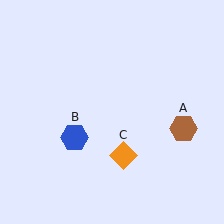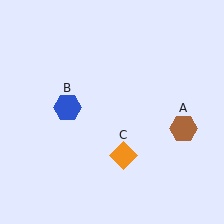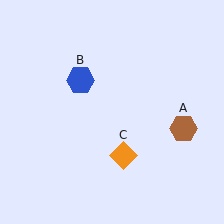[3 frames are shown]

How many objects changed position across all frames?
1 object changed position: blue hexagon (object B).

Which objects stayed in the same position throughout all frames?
Brown hexagon (object A) and orange diamond (object C) remained stationary.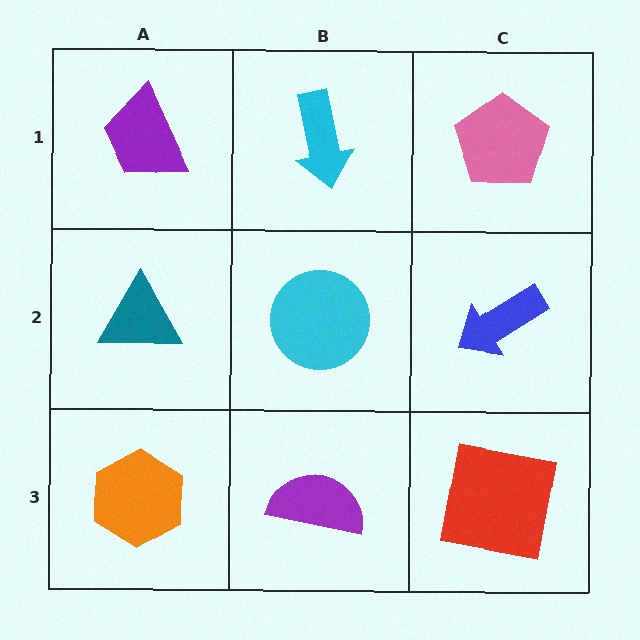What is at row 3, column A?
An orange hexagon.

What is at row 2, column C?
A blue arrow.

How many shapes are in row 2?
3 shapes.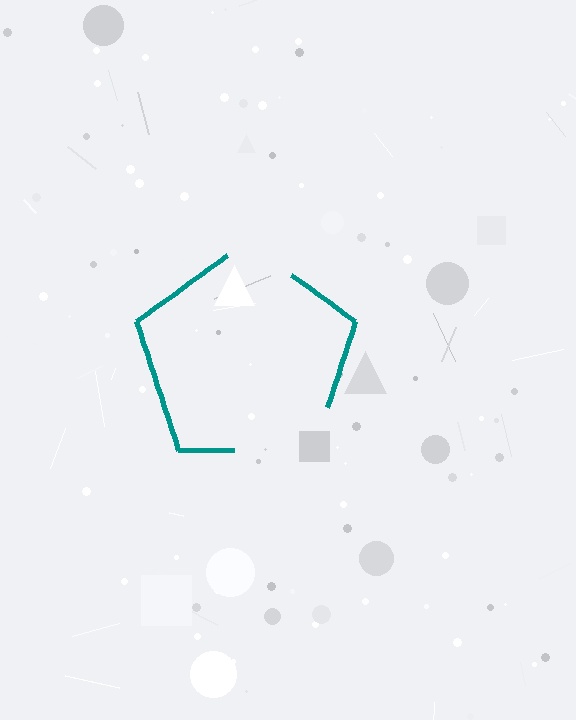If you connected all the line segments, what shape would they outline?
They would outline a pentagon.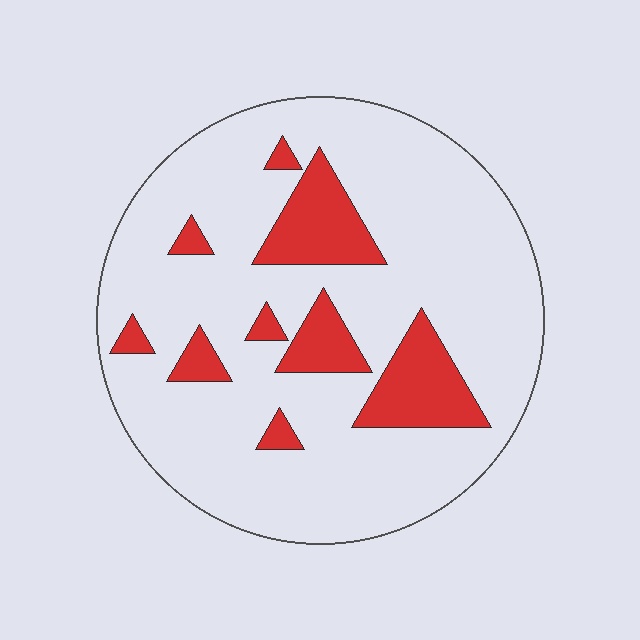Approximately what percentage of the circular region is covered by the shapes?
Approximately 20%.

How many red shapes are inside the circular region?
9.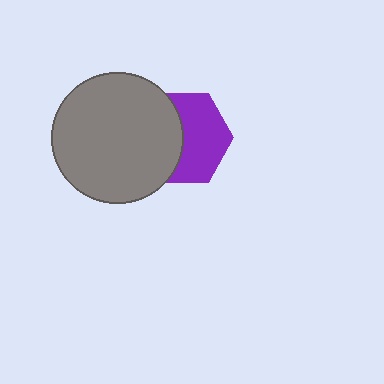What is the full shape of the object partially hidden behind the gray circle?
The partially hidden object is a purple hexagon.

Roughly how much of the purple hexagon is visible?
About half of it is visible (roughly 55%).